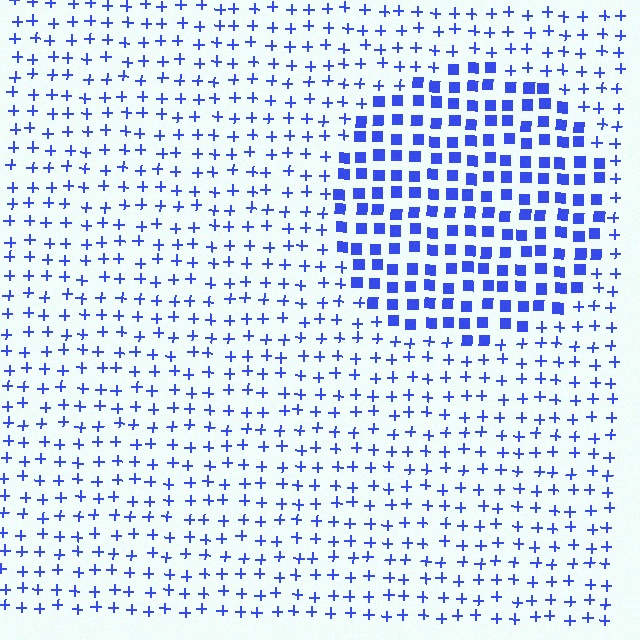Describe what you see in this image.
The image is filled with small blue elements arranged in a uniform grid. A circle-shaped region contains squares, while the surrounding area contains plus signs. The boundary is defined purely by the change in element shape.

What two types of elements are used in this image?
The image uses squares inside the circle region and plus signs outside it.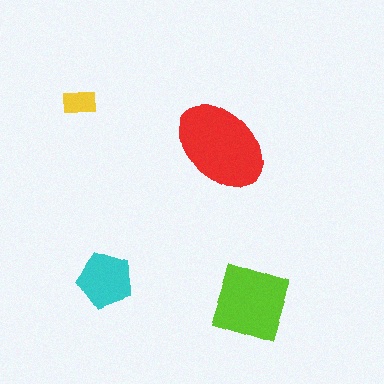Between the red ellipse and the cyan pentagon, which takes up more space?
The red ellipse.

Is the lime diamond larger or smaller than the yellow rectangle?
Larger.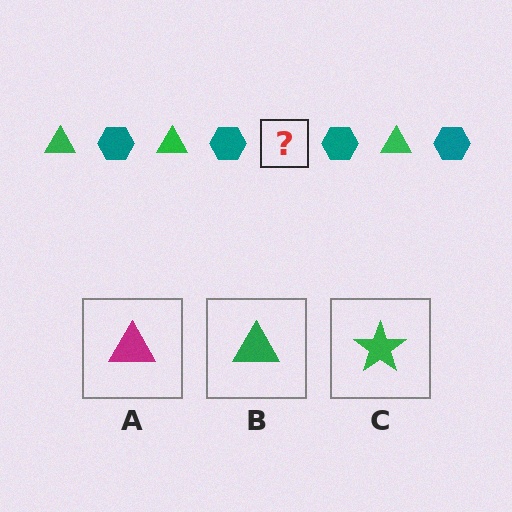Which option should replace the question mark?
Option B.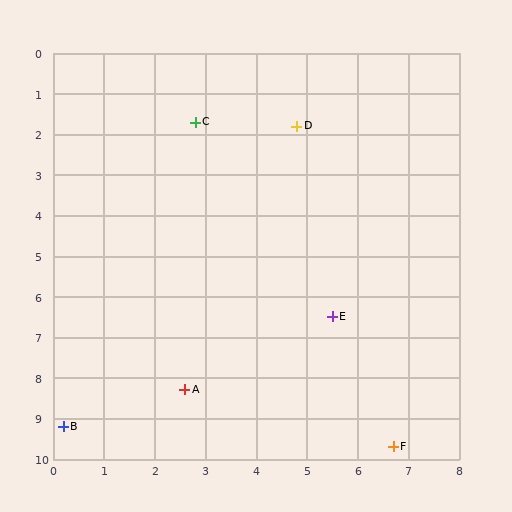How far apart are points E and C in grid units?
Points E and C are about 5.5 grid units apart.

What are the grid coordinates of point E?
Point E is at approximately (5.5, 6.5).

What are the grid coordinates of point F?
Point F is at approximately (6.7, 9.7).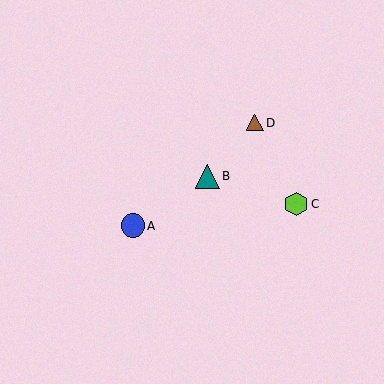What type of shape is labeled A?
Shape A is a blue circle.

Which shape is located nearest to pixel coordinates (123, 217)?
The blue circle (labeled A) at (133, 226) is nearest to that location.